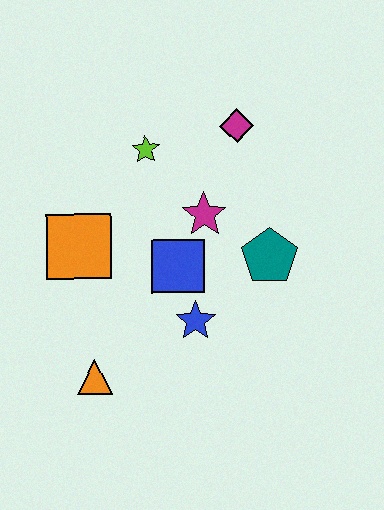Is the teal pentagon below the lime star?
Yes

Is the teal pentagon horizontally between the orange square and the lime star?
No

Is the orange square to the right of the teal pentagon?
No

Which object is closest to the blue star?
The blue square is closest to the blue star.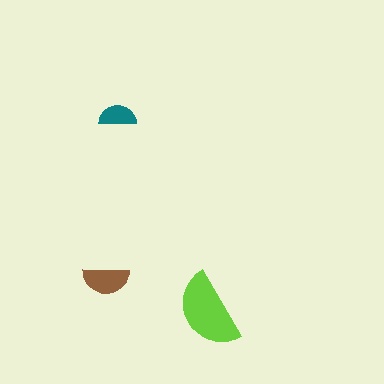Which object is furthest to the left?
The brown semicircle is leftmost.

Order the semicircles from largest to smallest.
the lime one, the brown one, the teal one.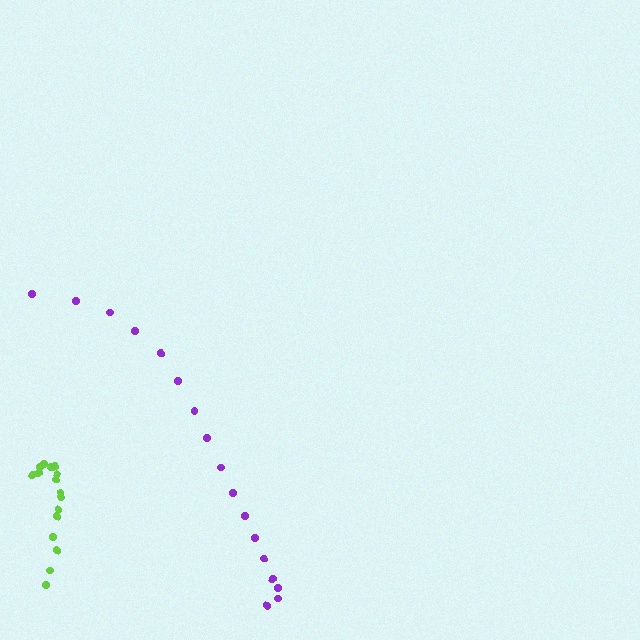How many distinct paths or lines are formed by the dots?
There are 2 distinct paths.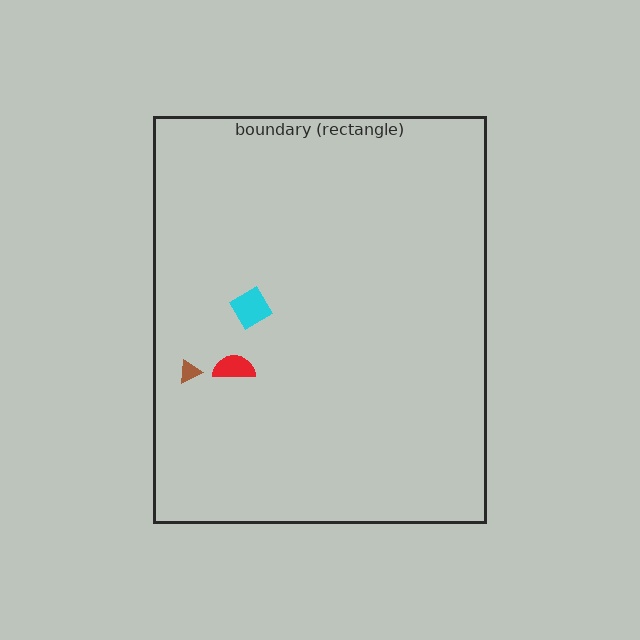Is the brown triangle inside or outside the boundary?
Inside.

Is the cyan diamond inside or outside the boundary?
Inside.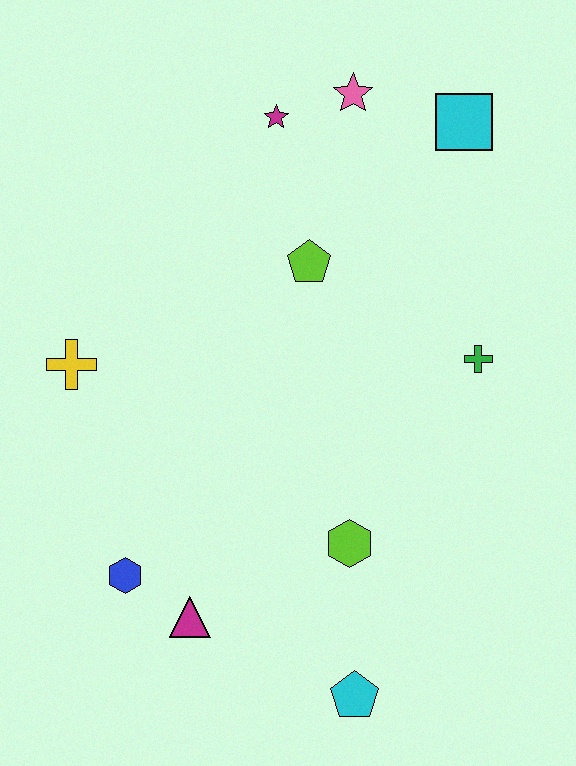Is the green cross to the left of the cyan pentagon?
No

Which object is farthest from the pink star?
The cyan pentagon is farthest from the pink star.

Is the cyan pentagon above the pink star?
No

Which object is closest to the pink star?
The magenta star is closest to the pink star.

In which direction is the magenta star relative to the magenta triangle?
The magenta star is above the magenta triangle.